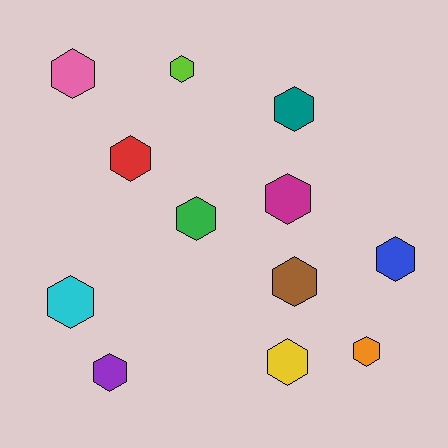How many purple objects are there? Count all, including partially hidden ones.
There is 1 purple object.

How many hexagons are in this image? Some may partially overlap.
There are 12 hexagons.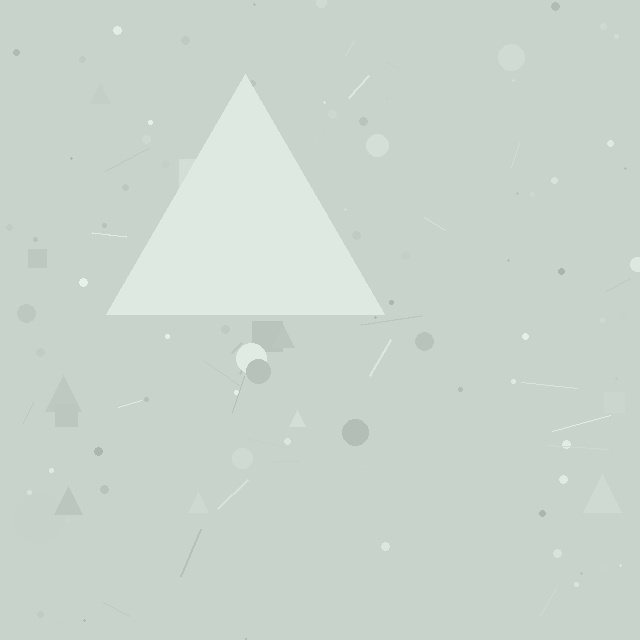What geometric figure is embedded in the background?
A triangle is embedded in the background.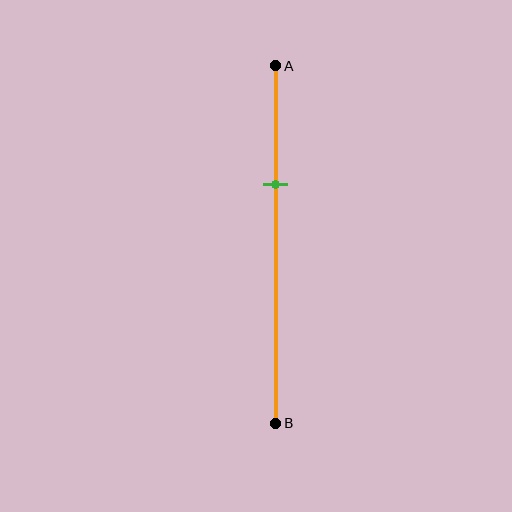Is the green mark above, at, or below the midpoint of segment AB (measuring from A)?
The green mark is above the midpoint of segment AB.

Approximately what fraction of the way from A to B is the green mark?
The green mark is approximately 35% of the way from A to B.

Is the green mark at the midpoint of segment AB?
No, the mark is at about 35% from A, not at the 50% midpoint.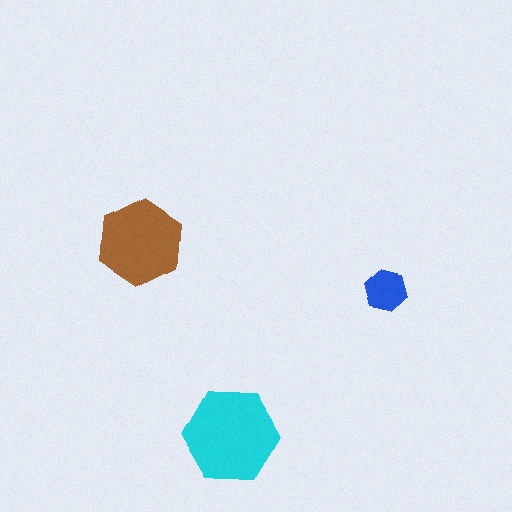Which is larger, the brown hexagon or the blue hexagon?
The brown one.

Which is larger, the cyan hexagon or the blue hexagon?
The cyan one.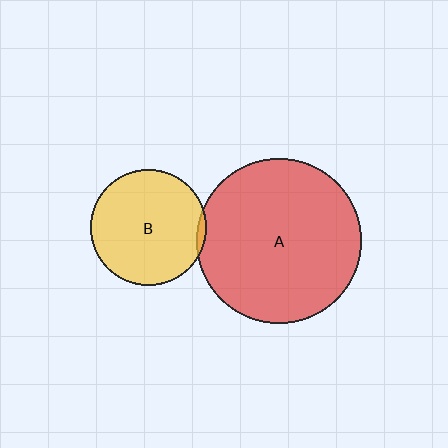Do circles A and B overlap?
Yes.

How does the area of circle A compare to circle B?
Approximately 2.0 times.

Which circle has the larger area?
Circle A (red).